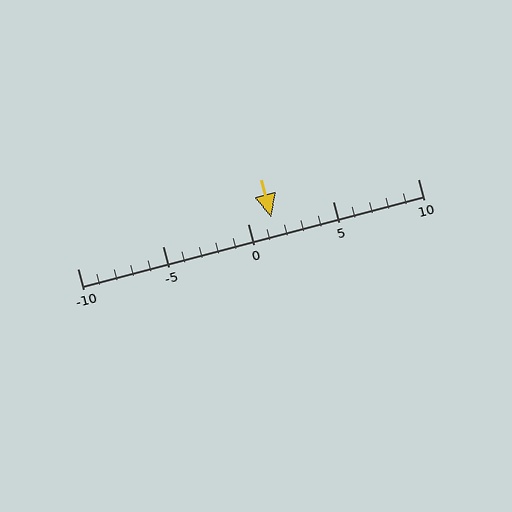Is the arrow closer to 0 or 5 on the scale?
The arrow is closer to 0.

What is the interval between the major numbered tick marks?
The major tick marks are spaced 5 units apart.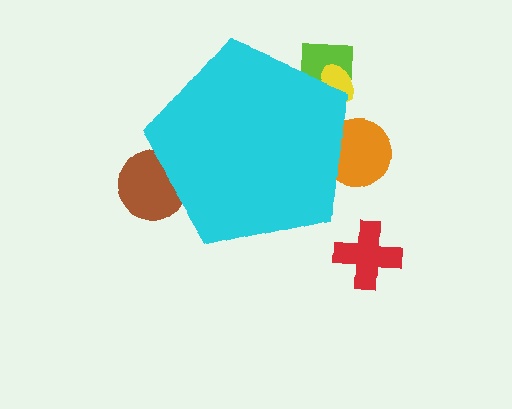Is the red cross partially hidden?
No, the red cross is fully visible.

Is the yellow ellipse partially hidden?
Yes, the yellow ellipse is partially hidden behind the cyan pentagon.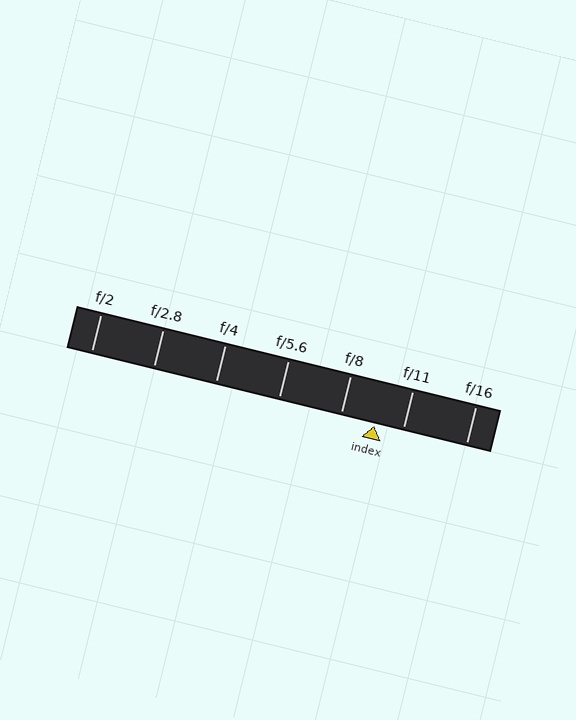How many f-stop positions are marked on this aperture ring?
There are 7 f-stop positions marked.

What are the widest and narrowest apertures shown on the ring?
The widest aperture shown is f/2 and the narrowest is f/16.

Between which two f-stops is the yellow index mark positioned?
The index mark is between f/8 and f/11.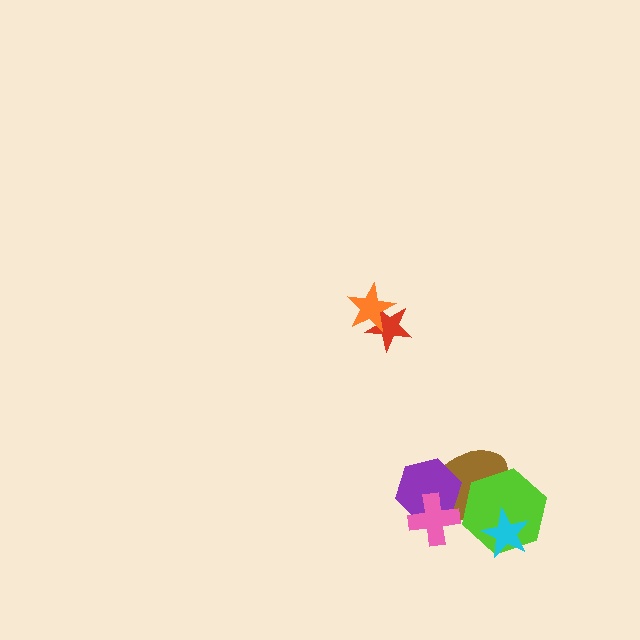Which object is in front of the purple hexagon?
The pink cross is in front of the purple hexagon.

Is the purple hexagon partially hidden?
Yes, it is partially covered by another shape.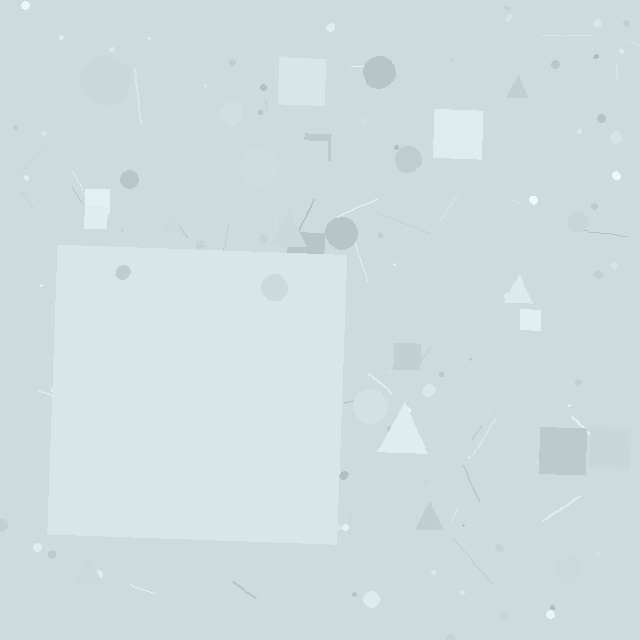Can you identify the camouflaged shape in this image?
The camouflaged shape is a square.